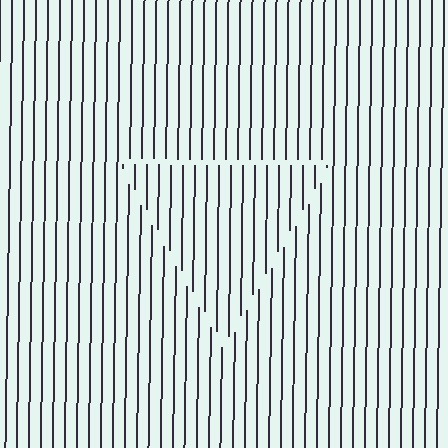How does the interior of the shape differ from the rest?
The interior of the shape contains the same grating, shifted by half a period — the contour is defined by the phase discontinuity where line-ends from the inner and outer gratings abut.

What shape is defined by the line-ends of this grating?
An illusory triangle. The interior of the shape contains the same grating, shifted by half a period — the contour is defined by the phase discontinuity where line-ends from the inner and outer gratings abut.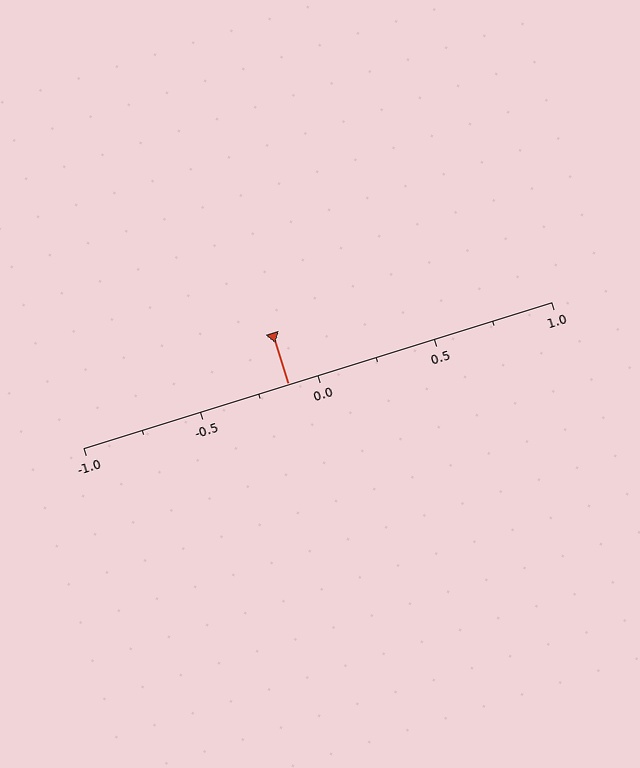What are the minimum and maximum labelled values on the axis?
The axis runs from -1.0 to 1.0.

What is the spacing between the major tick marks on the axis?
The major ticks are spaced 0.5 apart.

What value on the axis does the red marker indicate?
The marker indicates approximately -0.12.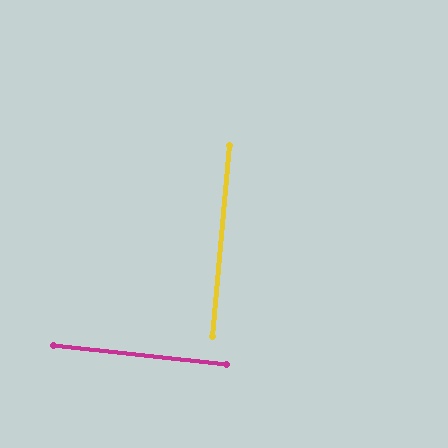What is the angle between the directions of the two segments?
Approximately 89 degrees.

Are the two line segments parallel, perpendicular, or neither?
Perpendicular — they meet at approximately 89°.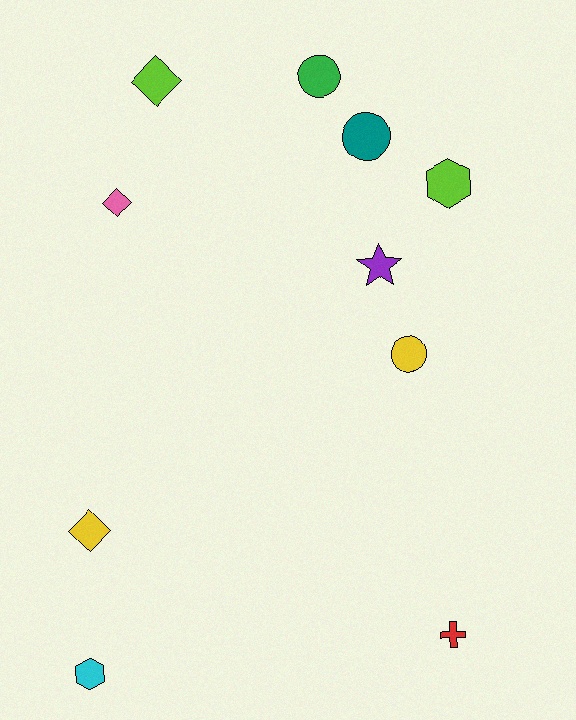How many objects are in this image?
There are 10 objects.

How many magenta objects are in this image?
There are no magenta objects.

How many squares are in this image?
There are no squares.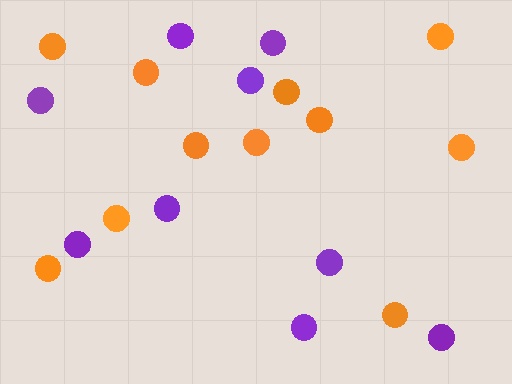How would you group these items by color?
There are 2 groups: one group of purple circles (9) and one group of orange circles (11).